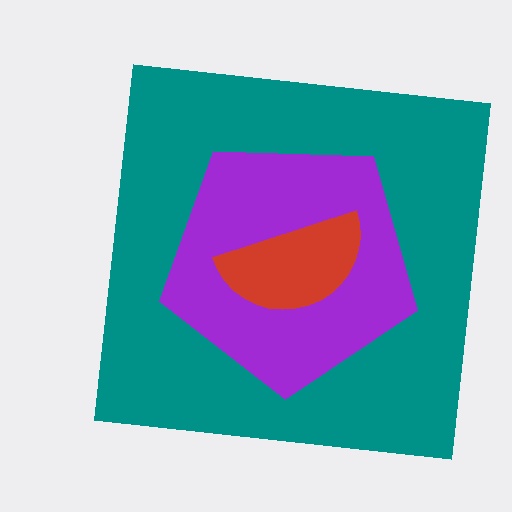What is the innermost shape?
The red semicircle.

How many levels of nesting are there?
3.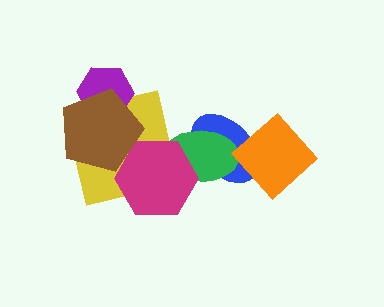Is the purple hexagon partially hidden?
Yes, it is partially covered by another shape.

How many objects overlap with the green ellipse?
2 objects overlap with the green ellipse.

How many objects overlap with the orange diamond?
1 object overlaps with the orange diamond.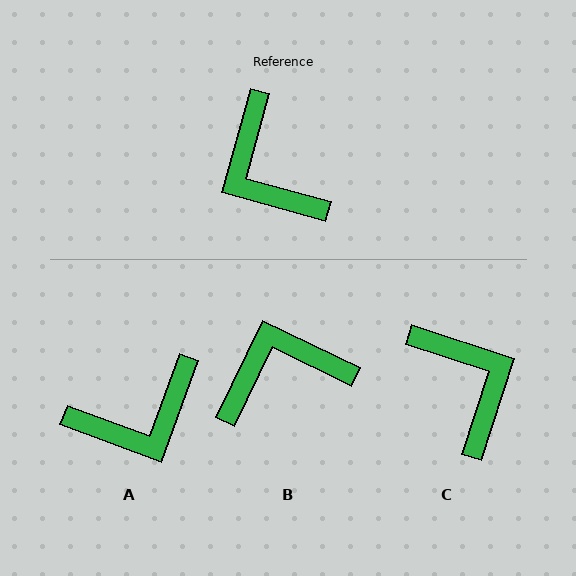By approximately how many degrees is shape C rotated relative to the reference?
Approximately 177 degrees counter-clockwise.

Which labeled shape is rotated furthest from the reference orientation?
C, about 177 degrees away.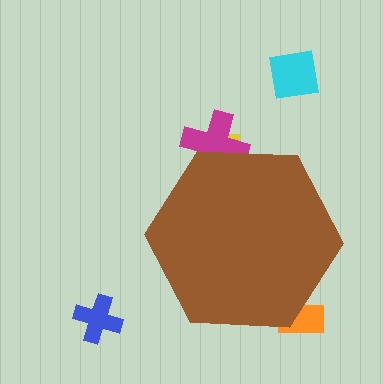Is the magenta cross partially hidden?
Yes, the magenta cross is partially hidden behind the brown hexagon.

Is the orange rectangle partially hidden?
Yes, the orange rectangle is partially hidden behind the brown hexagon.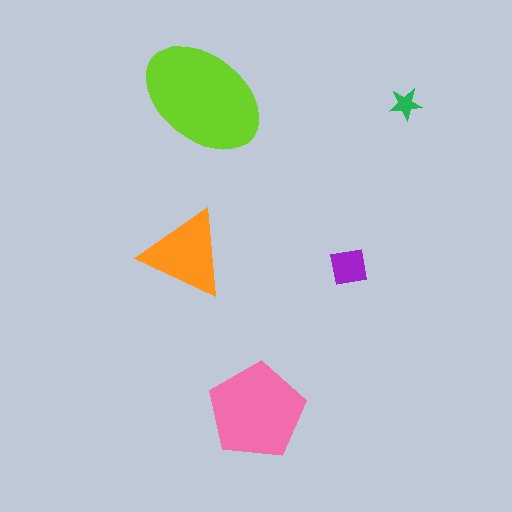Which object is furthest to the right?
The green star is rightmost.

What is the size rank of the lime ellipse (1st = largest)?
1st.